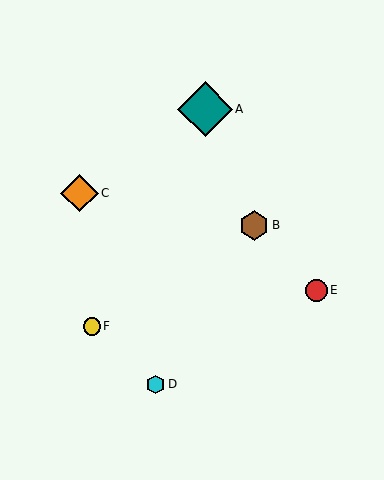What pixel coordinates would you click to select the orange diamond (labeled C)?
Click at (80, 193) to select the orange diamond C.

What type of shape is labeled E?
Shape E is a red circle.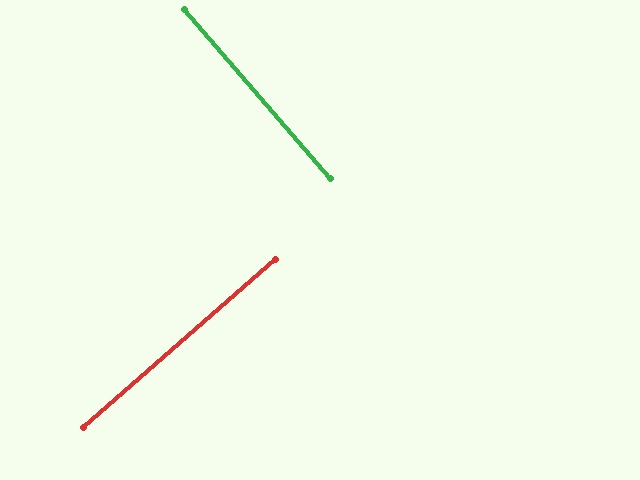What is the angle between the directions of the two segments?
Approximately 90 degrees.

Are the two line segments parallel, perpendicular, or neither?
Perpendicular — they meet at approximately 90°.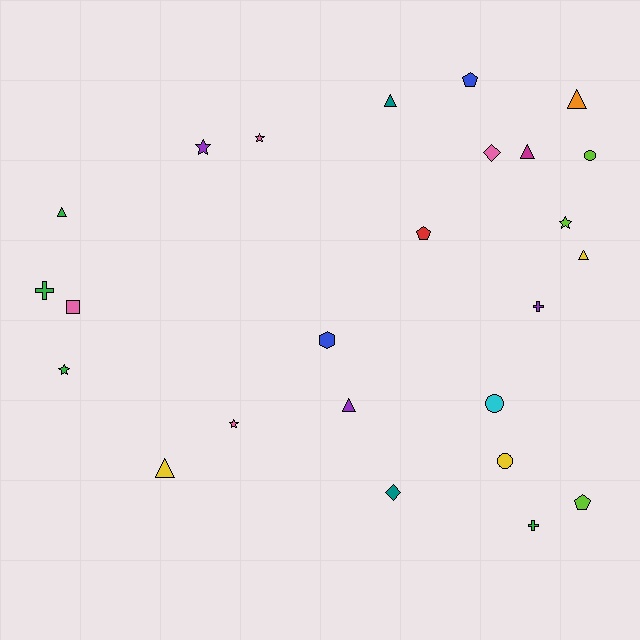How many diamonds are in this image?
There are 2 diamonds.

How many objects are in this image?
There are 25 objects.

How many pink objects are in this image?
There are 4 pink objects.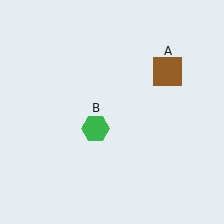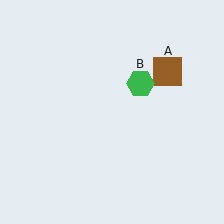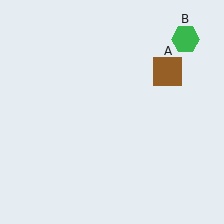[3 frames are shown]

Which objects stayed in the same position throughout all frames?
Brown square (object A) remained stationary.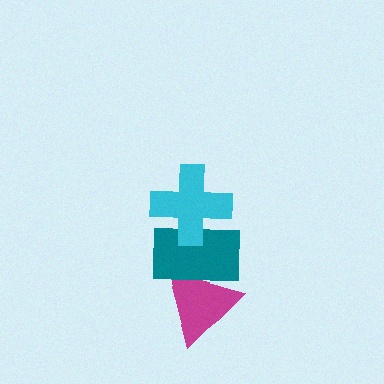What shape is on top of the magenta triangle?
The teal rectangle is on top of the magenta triangle.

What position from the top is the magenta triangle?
The magenta triangle is 3rd from the top.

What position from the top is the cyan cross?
The cyan cross is 1st from the top.